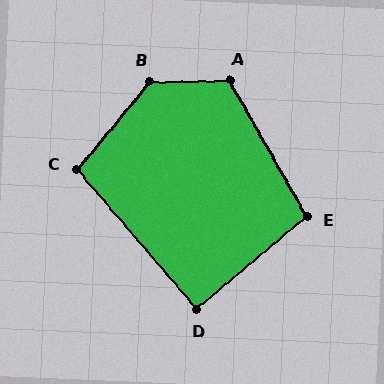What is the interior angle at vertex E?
Approximately 101 degrees (obtuse).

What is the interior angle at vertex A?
Approximately 118 degrees (obtuse).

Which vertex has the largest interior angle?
B, at approximately 131 degrees.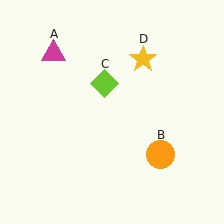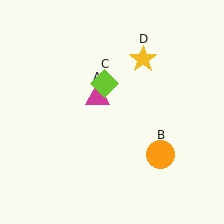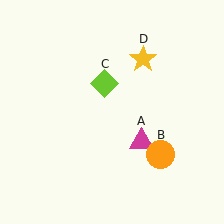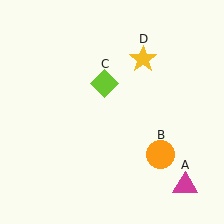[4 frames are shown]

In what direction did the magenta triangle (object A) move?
The magenta triangle (object A) moved down and to the right.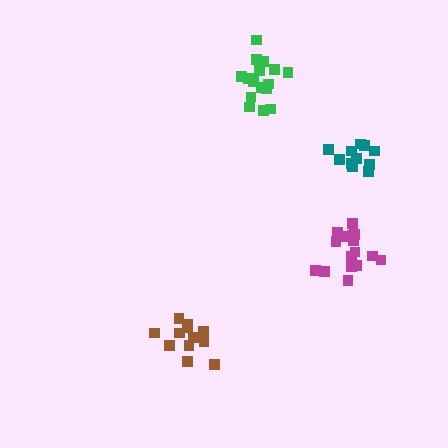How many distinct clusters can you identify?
There are 4 distinct clusters.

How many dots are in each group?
Group 1: 17 dots, Group 2: 13 dots, Group 3: 16 dots, Group 4: 12 dots (58 total).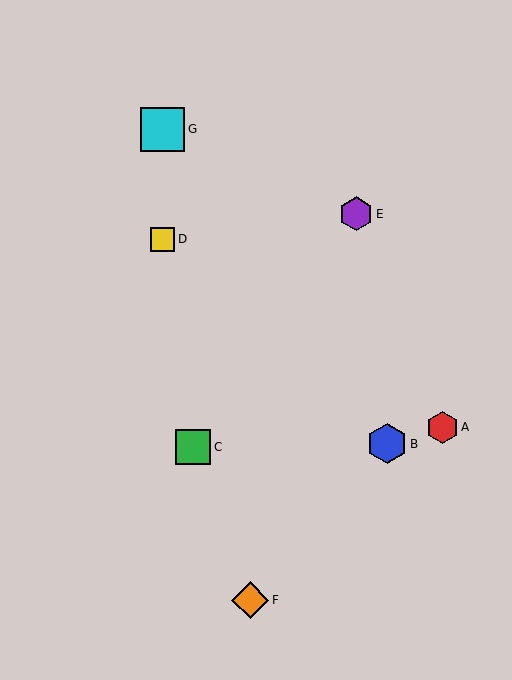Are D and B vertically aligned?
No, D is at x≈163 and B is at x≈387.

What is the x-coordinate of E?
Object E is at x≈356.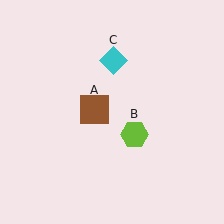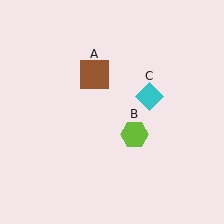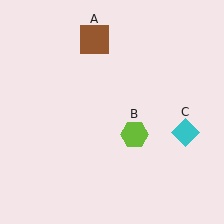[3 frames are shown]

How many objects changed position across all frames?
2 objects changed position: brown square (object A), cyan diamond (object C).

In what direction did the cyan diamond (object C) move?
The cyan diamond (object C) moved down and to the right.